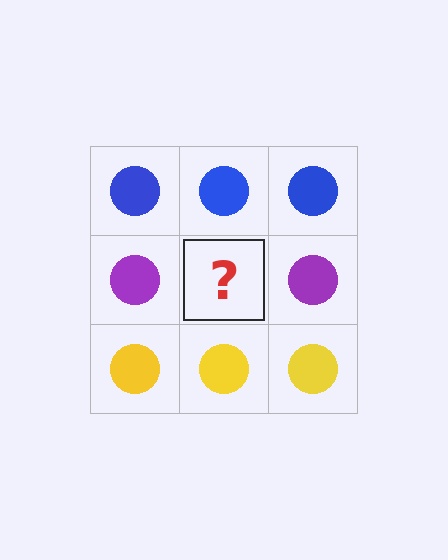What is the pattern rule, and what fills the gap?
The rule is that each row has a consistent color. The gap should be filled with a purple circle.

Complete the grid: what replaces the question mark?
The question mark should be replaced with a purple circle.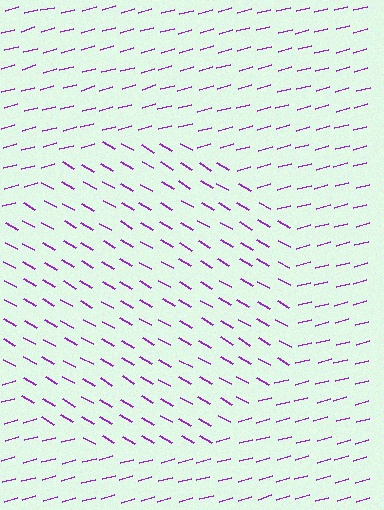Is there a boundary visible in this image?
Yes, there is a texture boundary formed by a change in line orientation.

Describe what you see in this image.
The image is filled with small purple line segments. A circle region in the image has lines oriented differently from the surrounding lines, creating a visible texture boundary.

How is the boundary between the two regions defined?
The boundary is defined purely by a change in line orientation (approximately 45 degrees difference). All lines are the same color and thickness.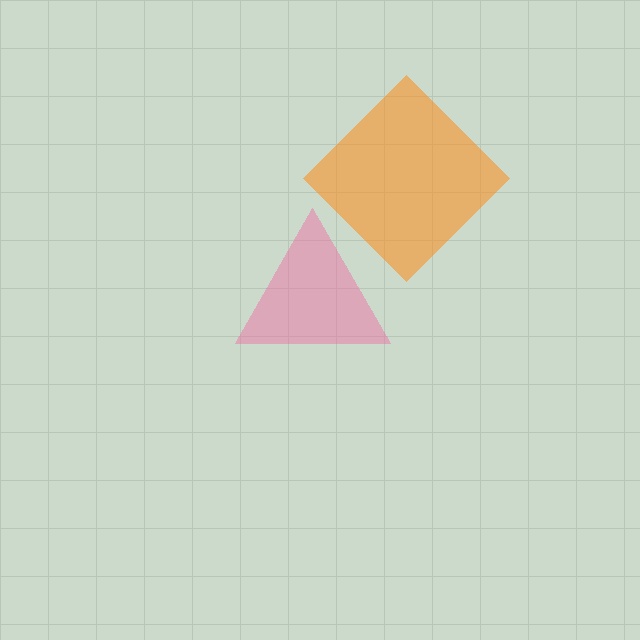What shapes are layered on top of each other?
The layered shapes are: a pink triangle, an orange diamond.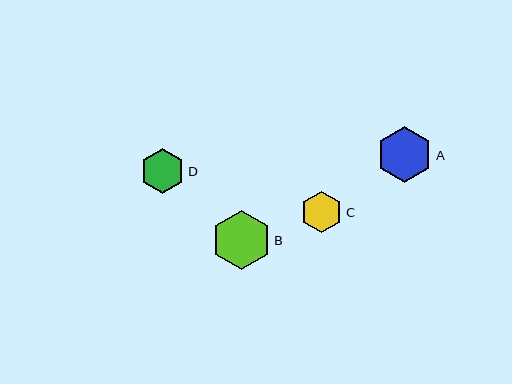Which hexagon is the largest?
Hexagon B is the largest with a size of approximately 60 pixels.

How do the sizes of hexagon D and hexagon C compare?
Hexagon D and hexagon C are approximately the same size.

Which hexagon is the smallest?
Hexagon C is the smallest with a size of approximately 42 pixels.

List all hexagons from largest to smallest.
From largest to smallest: B, A, D, C.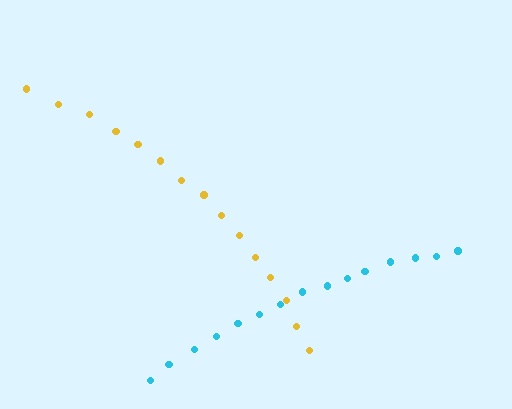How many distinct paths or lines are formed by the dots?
There are 2 distinct paths.